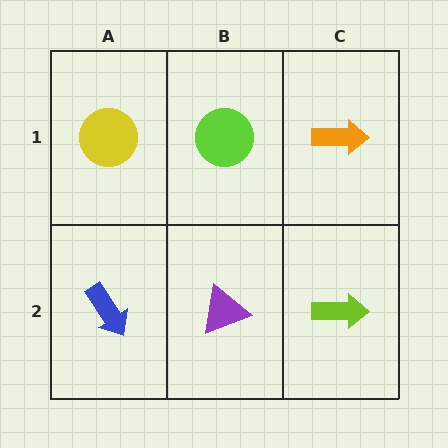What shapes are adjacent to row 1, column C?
A lime arrow (row 2, column C), a lime circle (row 1, column B).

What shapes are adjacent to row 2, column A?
A yellow circle (row 1, column A), a purple triangle (row 2, column B).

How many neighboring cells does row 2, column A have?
2.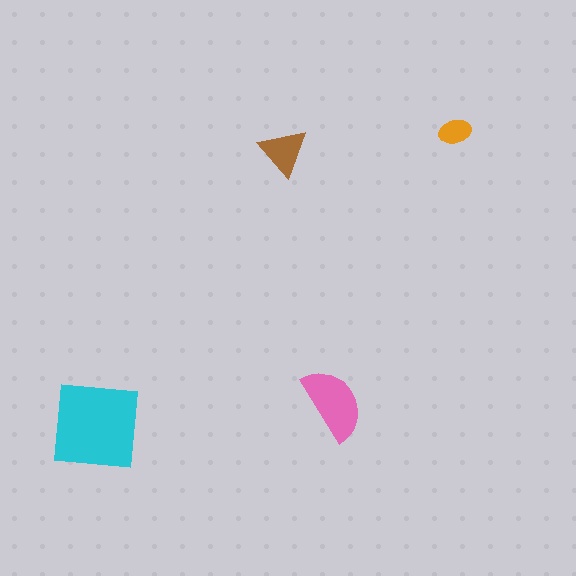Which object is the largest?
The cyan square.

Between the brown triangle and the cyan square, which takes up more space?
The cyan square.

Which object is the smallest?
The orange ellipse.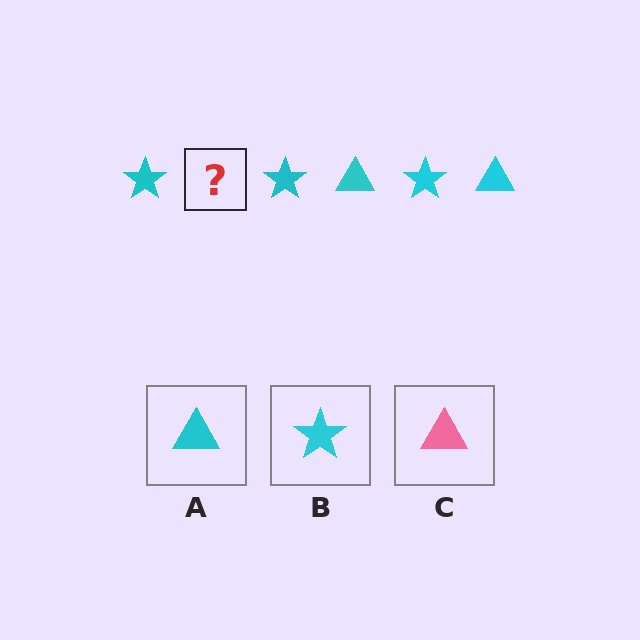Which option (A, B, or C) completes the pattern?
A.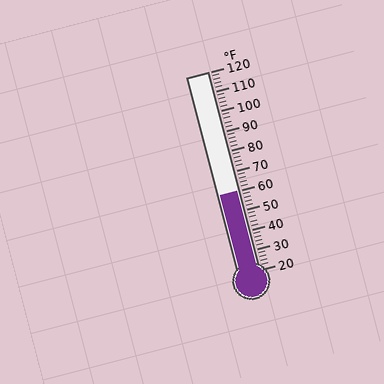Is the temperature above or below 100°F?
The temperature is below 100°F.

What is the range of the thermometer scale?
The thermometer scale ranges from 20°F to 120°F.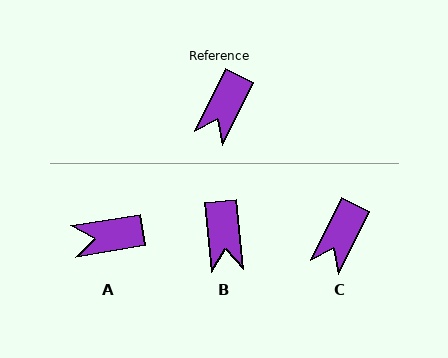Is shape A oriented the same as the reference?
No, it is off by about 54 degrees.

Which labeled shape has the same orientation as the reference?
C.